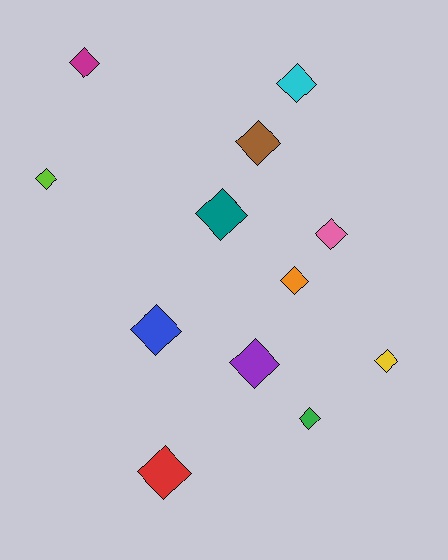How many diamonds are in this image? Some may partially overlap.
There are 12 diamonds.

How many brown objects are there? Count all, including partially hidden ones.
There is 1 brown object.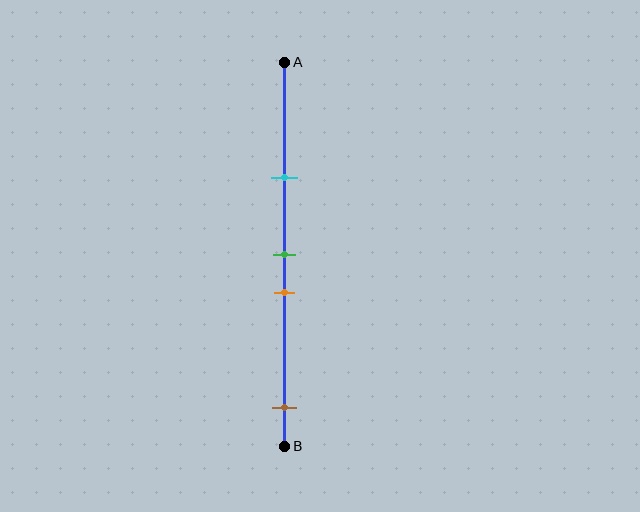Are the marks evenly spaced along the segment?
No, the marks are not evenly spaced.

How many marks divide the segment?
There are 4 marks dividing the segment.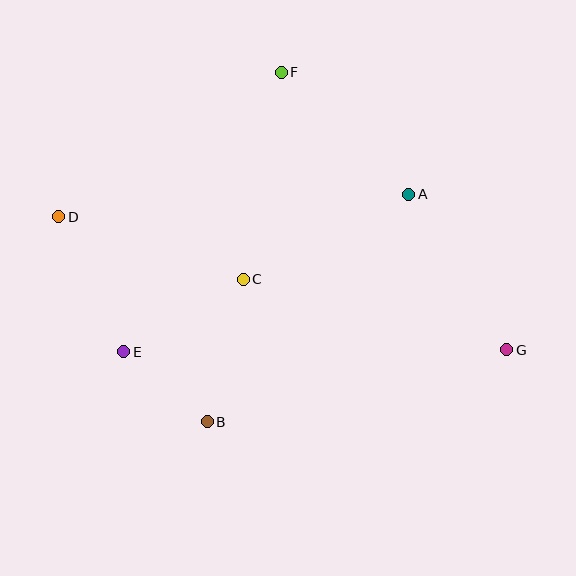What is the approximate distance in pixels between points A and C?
The distance between A and C is approximately 186 pixels.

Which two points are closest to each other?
Points B and E are closest to each other.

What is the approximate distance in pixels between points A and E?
The distance between A and E is approximately 326 pixels.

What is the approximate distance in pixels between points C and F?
The distance between C and F is approximately 211 pixels.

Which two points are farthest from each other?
Points D and G are farthest from each other.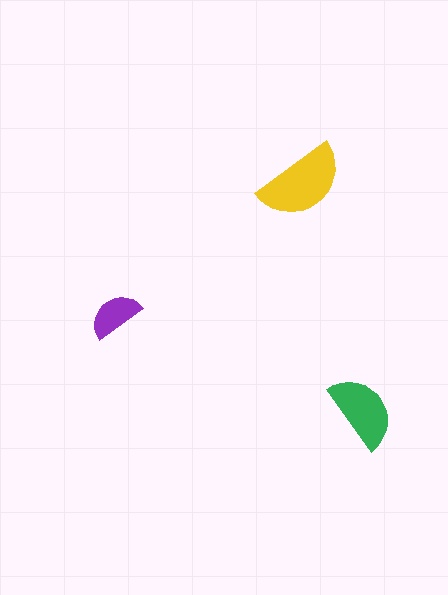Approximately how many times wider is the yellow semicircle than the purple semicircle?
About 1.5 times wider.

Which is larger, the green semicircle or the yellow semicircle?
The yellow one.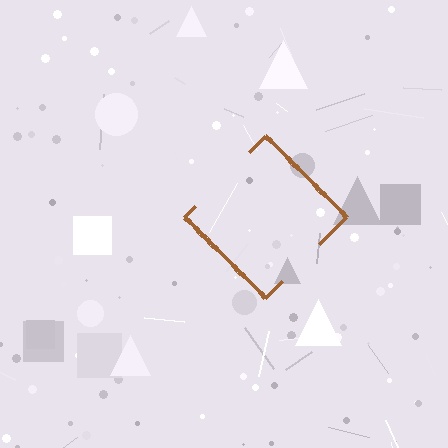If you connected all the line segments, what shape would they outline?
They would outline a diamond.